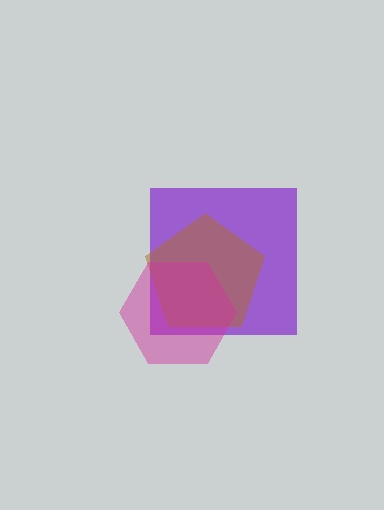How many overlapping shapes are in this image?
There are 3 overlapping shapes in the image.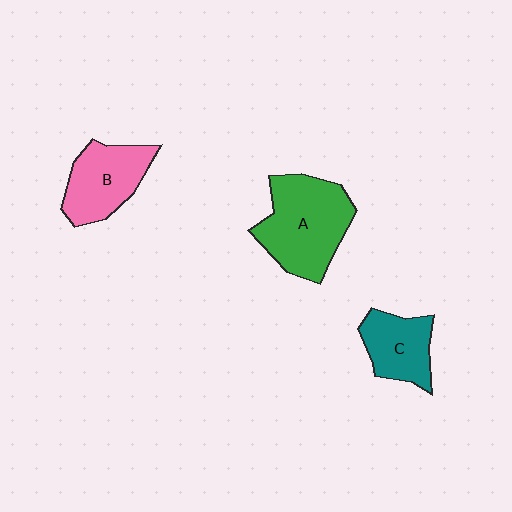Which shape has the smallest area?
Shape C (teal).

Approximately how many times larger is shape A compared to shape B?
Approximately 1.4 times.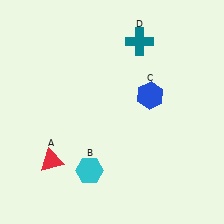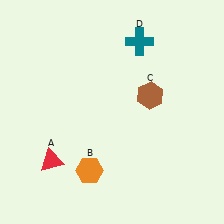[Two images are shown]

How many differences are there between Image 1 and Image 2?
There are 2 differences between the two images.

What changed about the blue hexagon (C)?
In Image 1, C is blue. In Image 2, it changed to brown.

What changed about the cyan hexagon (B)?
In Image 1, B is cyan. In Image 2, it changed to orange.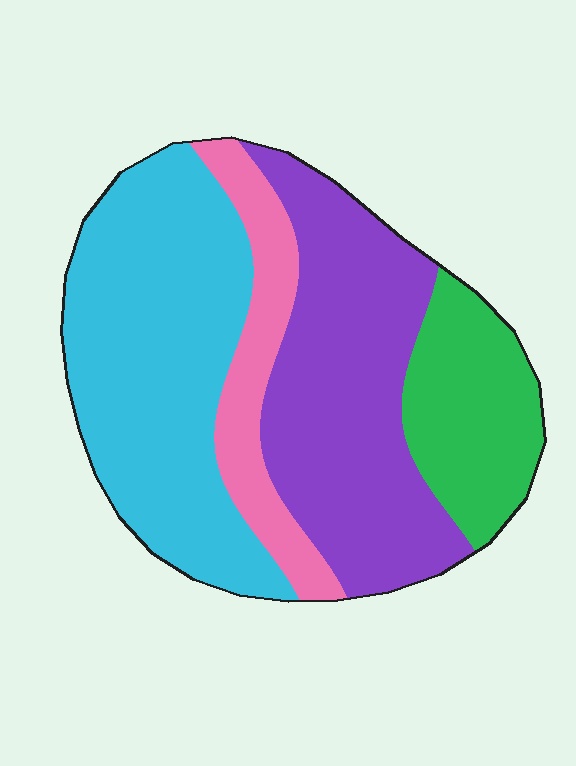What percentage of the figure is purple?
Purple takes up about one third (1/3) of the figure.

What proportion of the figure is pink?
Pink takes up about one eighth (1/8) of the figure.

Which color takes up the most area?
Cyan, at roughly 40%.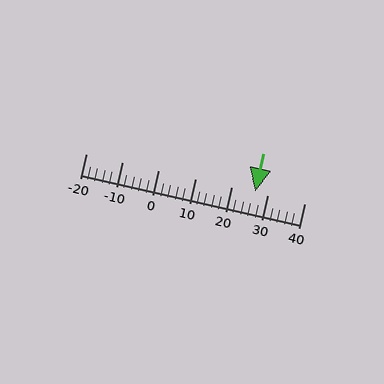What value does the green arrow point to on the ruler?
The green arrow points to approximately 27.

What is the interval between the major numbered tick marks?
The major tick marks are spaced 10 units apart.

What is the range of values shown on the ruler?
The ruler shows values from -20 to 40.